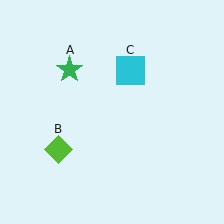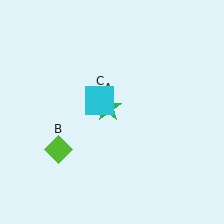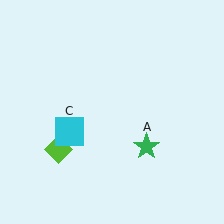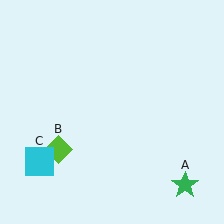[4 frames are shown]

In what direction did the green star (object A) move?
The green star (object A) moved down and to the right.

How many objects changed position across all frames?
2 objects changed position: green star (object A), cyan square (object C).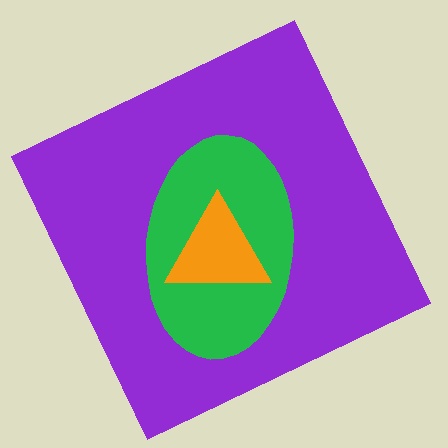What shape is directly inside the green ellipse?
The orange triangle.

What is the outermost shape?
The purple square.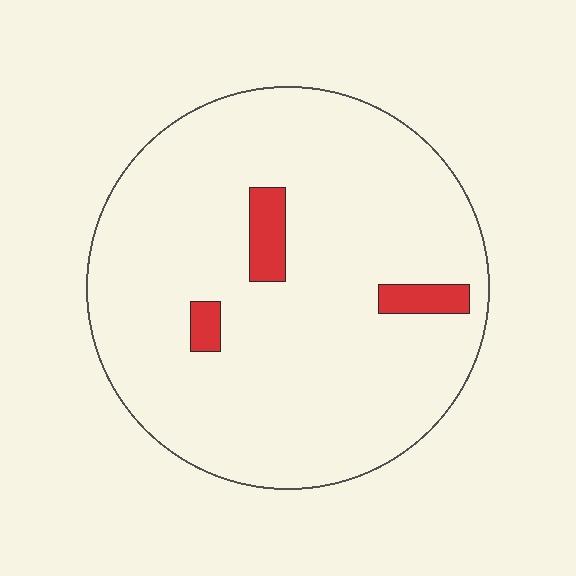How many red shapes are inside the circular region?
3.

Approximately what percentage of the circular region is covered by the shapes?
Approximately 5%.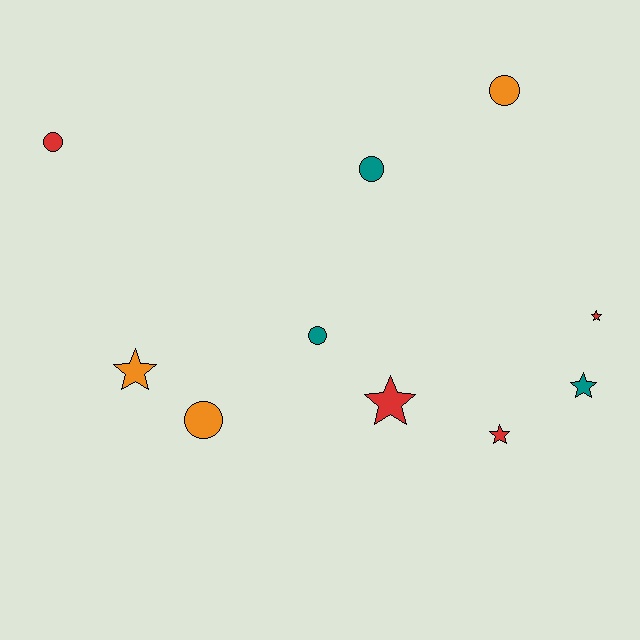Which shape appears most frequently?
Star, with 5 objects.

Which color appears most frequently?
Red, with 4 objects.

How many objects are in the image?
There are 10 objects.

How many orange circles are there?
There are 2 orange circles.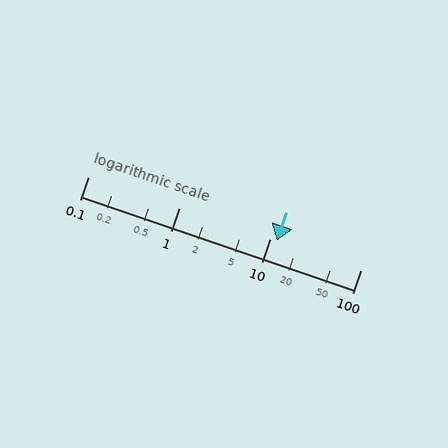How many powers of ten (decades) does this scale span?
The scale spans 3 decades, from 0.1 to 100.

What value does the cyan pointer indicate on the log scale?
The pointer indicates approximately 12.